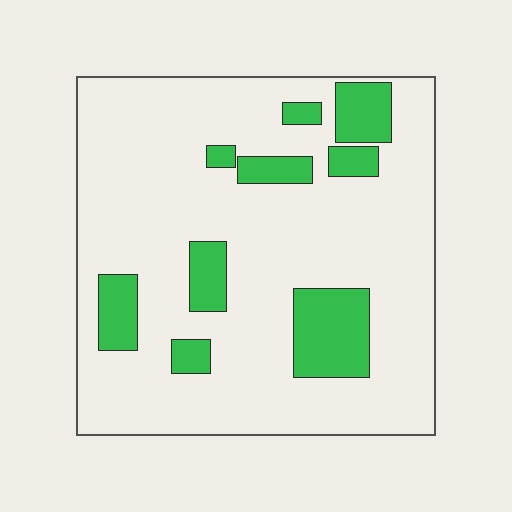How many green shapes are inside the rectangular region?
9.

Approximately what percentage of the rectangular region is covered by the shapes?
Approximately 20%.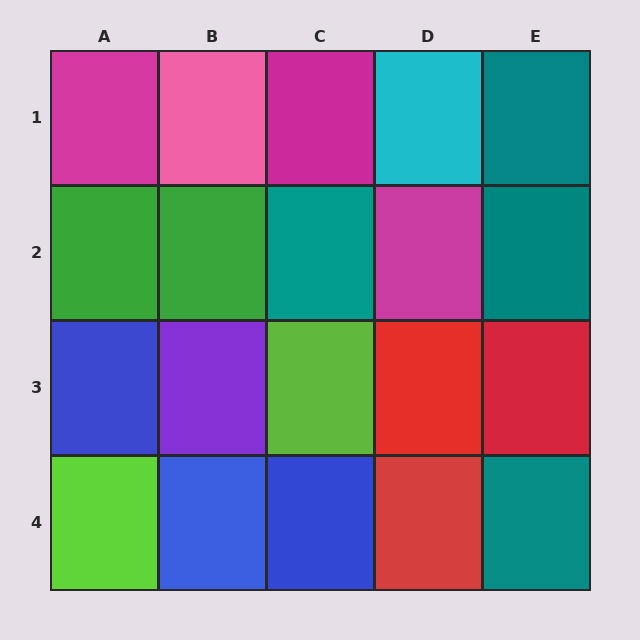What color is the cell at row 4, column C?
Blue.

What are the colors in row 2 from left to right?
Green, green, teal, magenta, teal.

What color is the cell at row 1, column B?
Pink.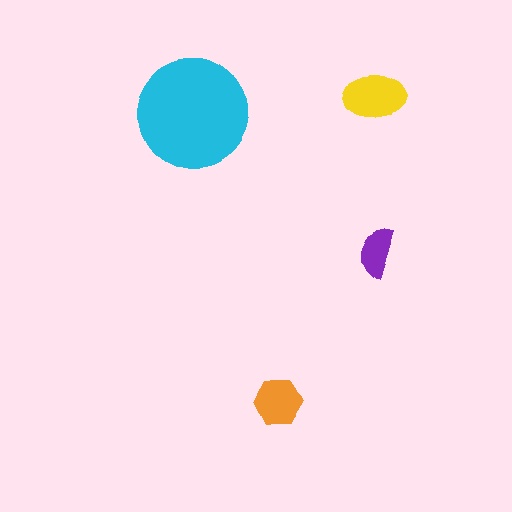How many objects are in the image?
There are 4 objects in the image.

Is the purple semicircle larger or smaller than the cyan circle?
Smaller.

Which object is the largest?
The cyan circle.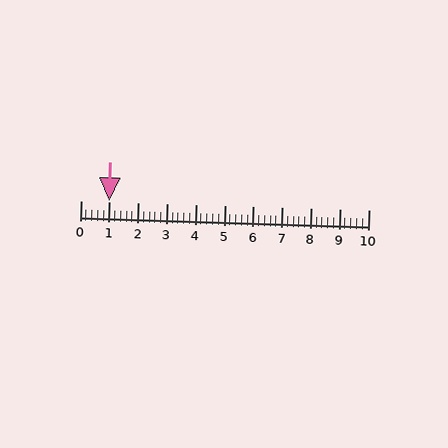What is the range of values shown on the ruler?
The ruler shows values from 0 to 10.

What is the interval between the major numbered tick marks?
The major tick marks are spaced 1 units apart.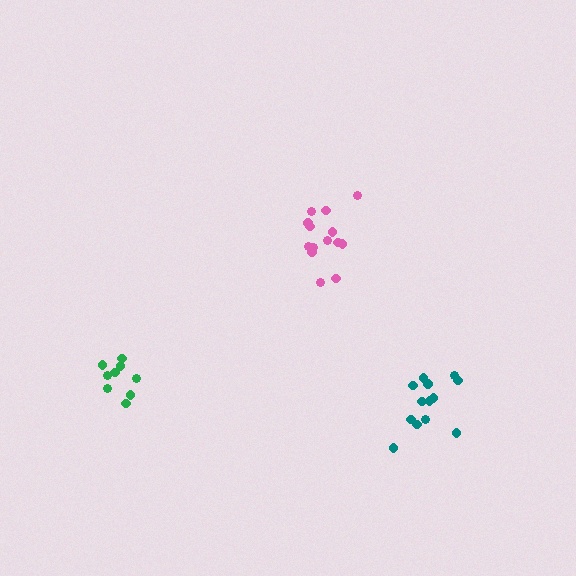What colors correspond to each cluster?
The clusters are colored: green, pink, teal.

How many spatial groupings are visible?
There are 3 spatial groupings.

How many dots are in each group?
Group 1: 9 dots, Group 2: 14 dots, Group 3: 13 dots (36 total).